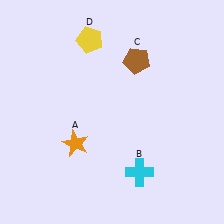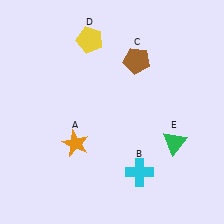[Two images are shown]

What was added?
A green triangle (E) was added in Image 2.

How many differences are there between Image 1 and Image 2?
There is 1 difference between the two images.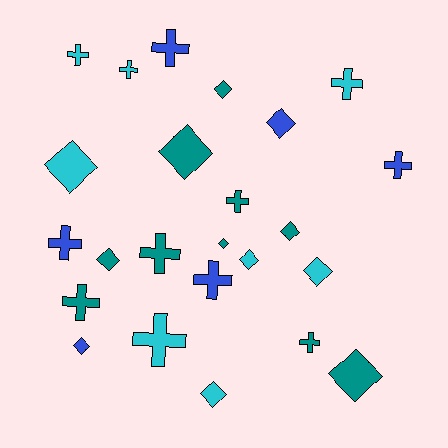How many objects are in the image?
There are 24 objects.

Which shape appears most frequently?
Diamond, with 12 objects.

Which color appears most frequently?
Teal, with 10 objects.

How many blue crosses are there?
There are 4 blue crosses.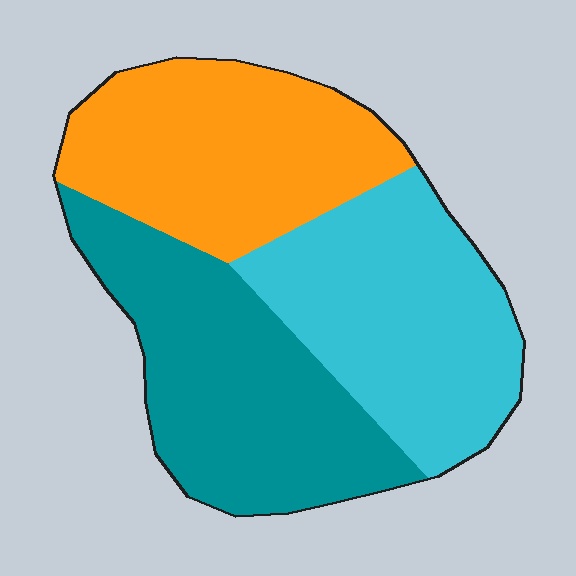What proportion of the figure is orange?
Orange takes up about one third (1/3) of the figure.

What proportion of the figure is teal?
Teal takes up about one third (1/3) of the figure.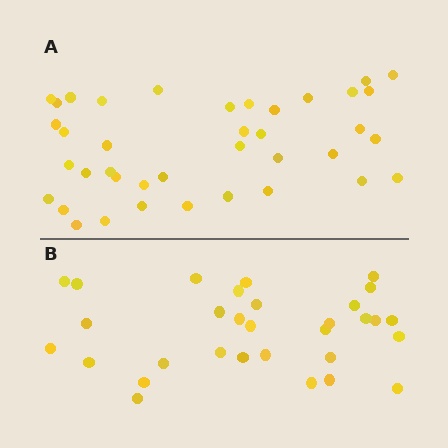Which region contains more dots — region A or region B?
Region A (the top region) has more dots.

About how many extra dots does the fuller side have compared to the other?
Region A has roughly 8 or so more dots than region B.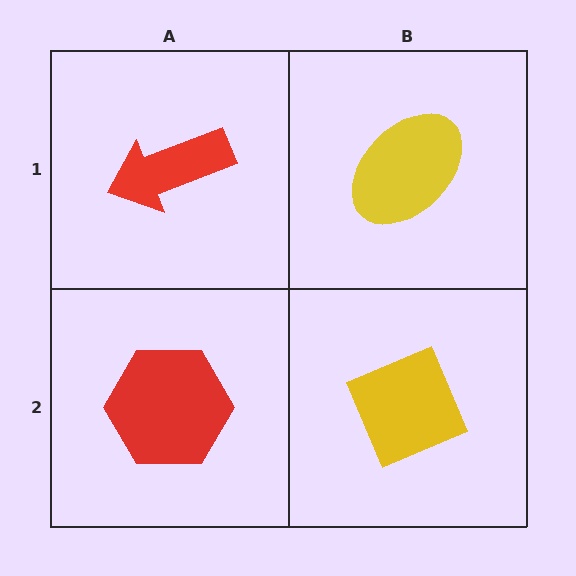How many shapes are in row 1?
2 shapes.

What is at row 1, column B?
A yellow ellipse.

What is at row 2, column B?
A yellow diamond.